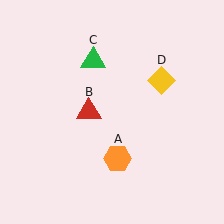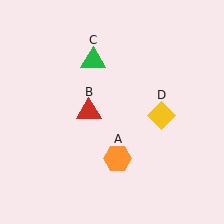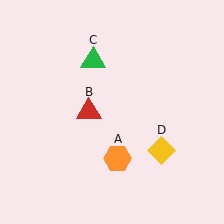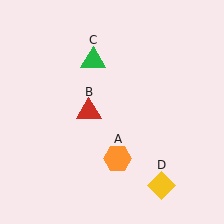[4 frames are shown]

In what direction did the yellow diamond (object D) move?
The yellow diamond (object D) moved down.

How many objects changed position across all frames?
1 object changed position: yellow diamond (object D).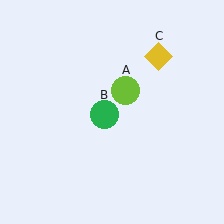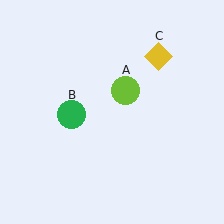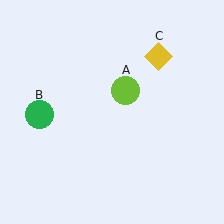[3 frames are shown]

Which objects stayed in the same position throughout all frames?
Lime circle (object A) and yellow diamond (object C) remained stationary.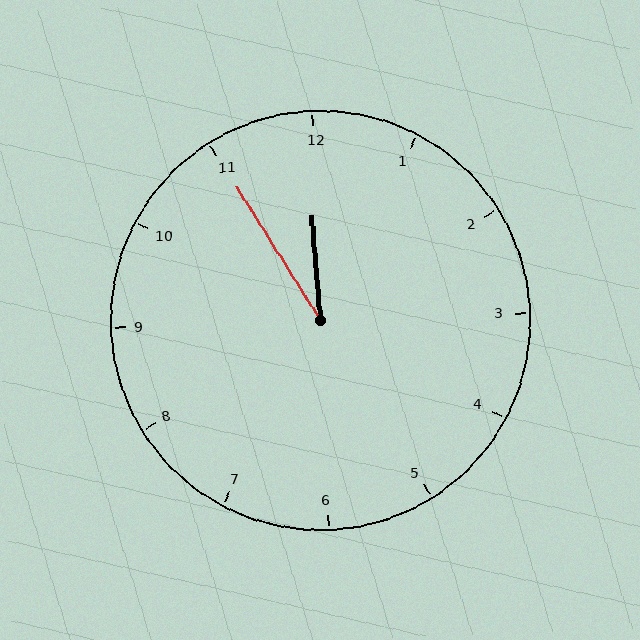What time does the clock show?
11:55.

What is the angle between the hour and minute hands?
Approximately 28 degrees.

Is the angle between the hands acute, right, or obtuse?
It is acute.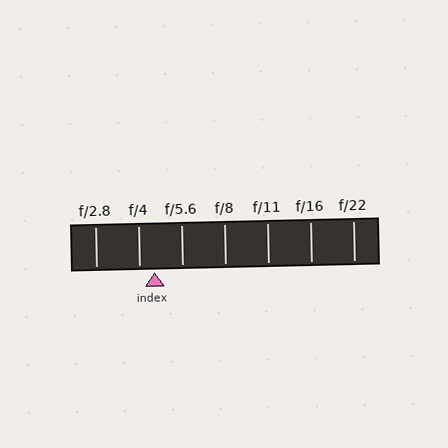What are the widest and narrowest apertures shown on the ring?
The widest aperture shown is f/2.8 and the narrowest is f/22.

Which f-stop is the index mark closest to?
The index mark is closest to f/4.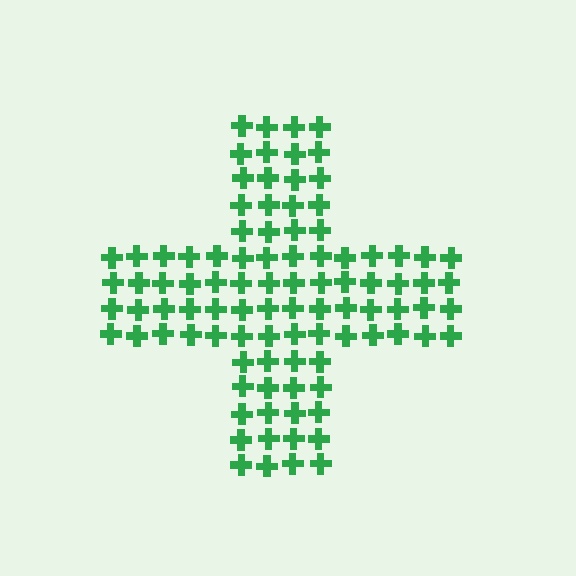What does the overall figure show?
The overall figure shows a cross.